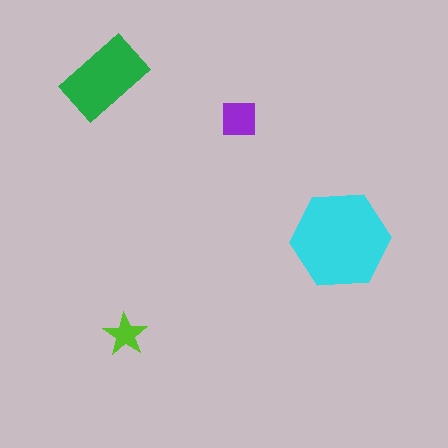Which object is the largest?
The cyan hexagon.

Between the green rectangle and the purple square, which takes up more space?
The green rectangle.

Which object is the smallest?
The lime star.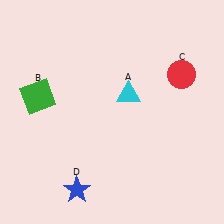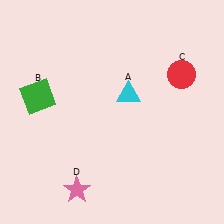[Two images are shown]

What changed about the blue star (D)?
In Image 1, D is blue. In Image 2, it changed to pink.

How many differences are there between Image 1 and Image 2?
There is 1 difference between the two images.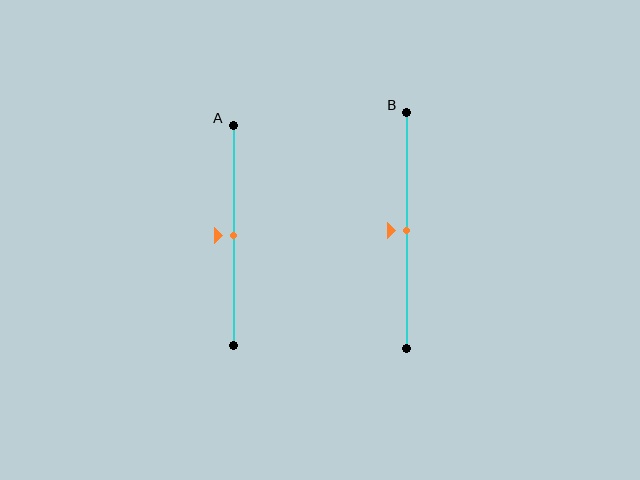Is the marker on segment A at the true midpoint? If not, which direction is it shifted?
Yes, the marker on segment A is at the true midpoint.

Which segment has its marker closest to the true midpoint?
Segment A has its marker closest to the true midpoint.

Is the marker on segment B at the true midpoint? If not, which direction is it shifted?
Yes, the marker on segment B is at the true midpoint.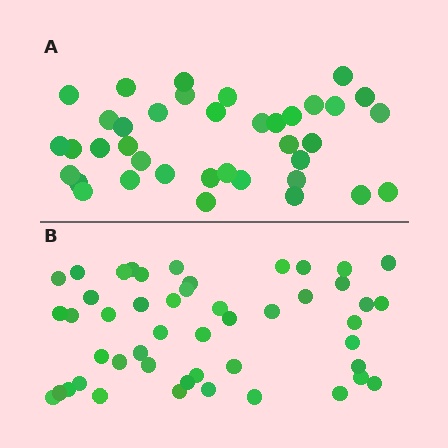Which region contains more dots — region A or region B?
Region B (the bottom region) has more dots.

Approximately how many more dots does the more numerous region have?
Region B has roughly 10 or so more dots than region A.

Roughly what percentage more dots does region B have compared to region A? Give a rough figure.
About 25% more.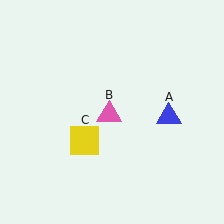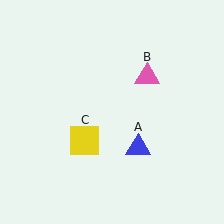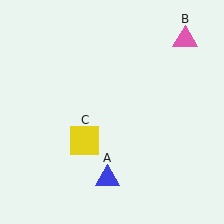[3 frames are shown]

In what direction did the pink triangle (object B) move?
The pink triangle (object B) moved up and to the right.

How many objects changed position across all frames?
2 objects changed position: blue triangle (object A), pink triangle (object B).